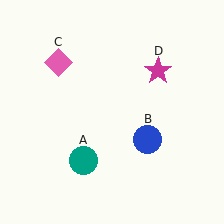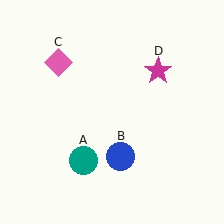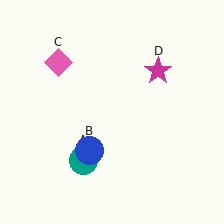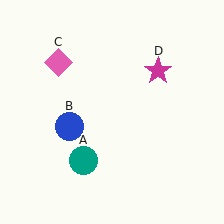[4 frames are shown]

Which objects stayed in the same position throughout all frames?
Teal circle (object A) and pink diamond (object C) and magenta star (object D) remained stationary.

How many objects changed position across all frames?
1 object changed position: blue circle (object B).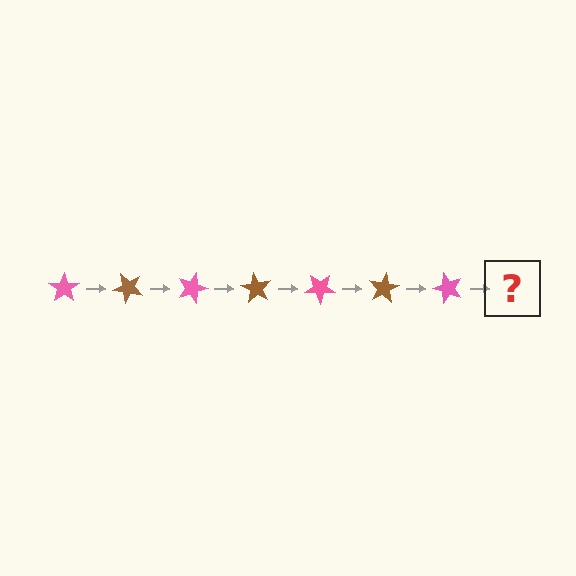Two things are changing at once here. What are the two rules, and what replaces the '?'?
The two rules are that it rotates 45 degrees each step and the color cycles through pink and brown. The '?' should be a brown star, rotated 315 degrees from the start.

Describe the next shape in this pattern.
It should be a brown star, rotated 315 degrees from the start.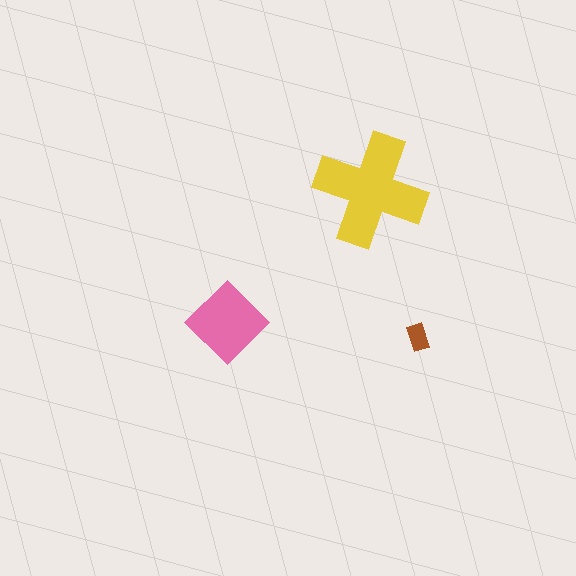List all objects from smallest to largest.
The brown rectangle, the pink diamond, the yellow cross.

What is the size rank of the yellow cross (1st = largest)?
1st.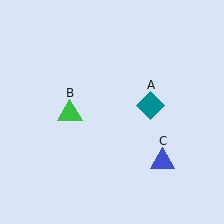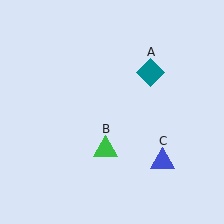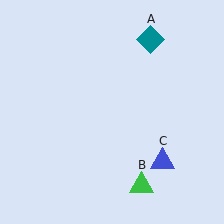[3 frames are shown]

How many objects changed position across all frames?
2 objects changed position: teal diamond (object A), green triangle (object B).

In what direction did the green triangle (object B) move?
The green triangle (object B) moved down and to the right.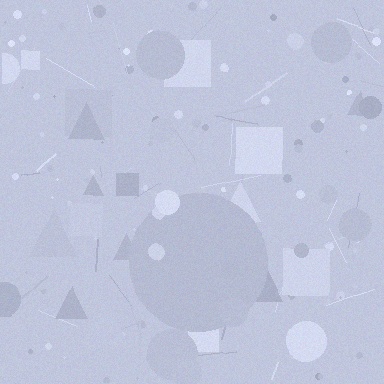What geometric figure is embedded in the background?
A circle is embedded in the background.